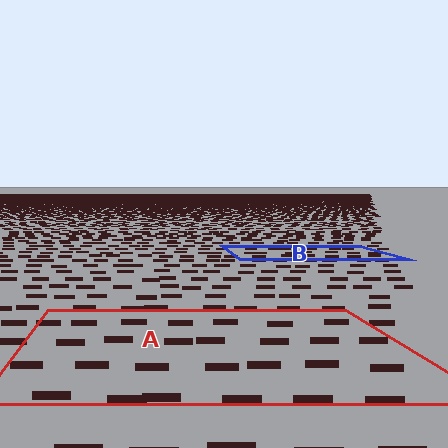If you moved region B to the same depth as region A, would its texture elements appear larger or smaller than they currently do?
They would appear larger. At a closer depth, the same texture elements are projected at a bigger on-screen size.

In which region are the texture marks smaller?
The texture marks are smaller in region B, because it is farther away.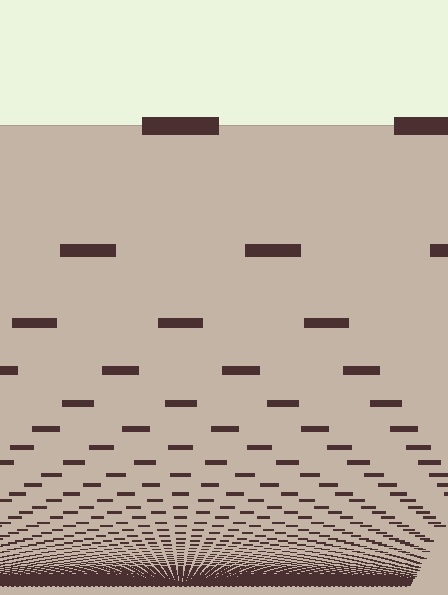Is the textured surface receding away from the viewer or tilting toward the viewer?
The surface appears to tilt toward the viewer. Texture elements get larger and sparser toward the top.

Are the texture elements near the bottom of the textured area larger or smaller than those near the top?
Smaller. The gradient is inverted — elements near the bottom are smaller and denser.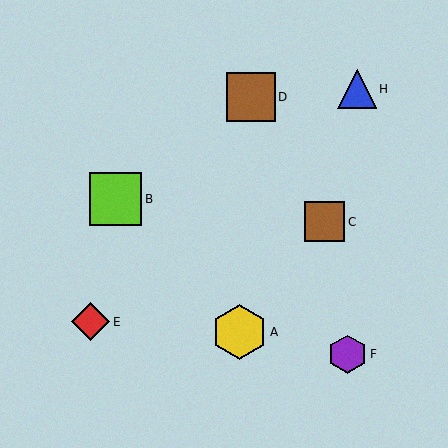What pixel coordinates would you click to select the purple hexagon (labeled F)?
Click at (347, 354) to select the purple hexagon F.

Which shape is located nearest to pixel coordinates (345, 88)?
The blue triangle (labeled H) at (357, 89) is nearest to that location.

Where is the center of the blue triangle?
The center of the blue triangle is at (357, 89).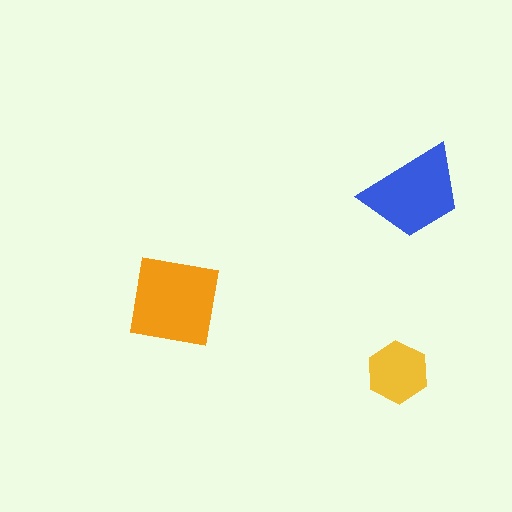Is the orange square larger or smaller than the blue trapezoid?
Larger.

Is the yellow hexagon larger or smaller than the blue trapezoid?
Smaller.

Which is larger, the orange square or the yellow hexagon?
The orange square.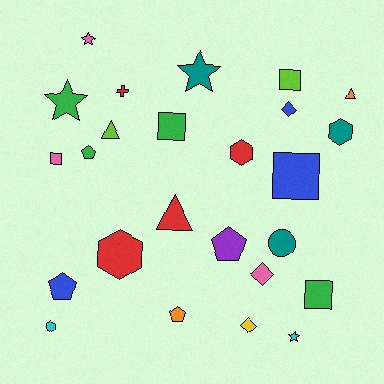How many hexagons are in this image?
There are 4 hexagons.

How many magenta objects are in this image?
There are no magenta objects.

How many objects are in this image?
There are 25 objects.